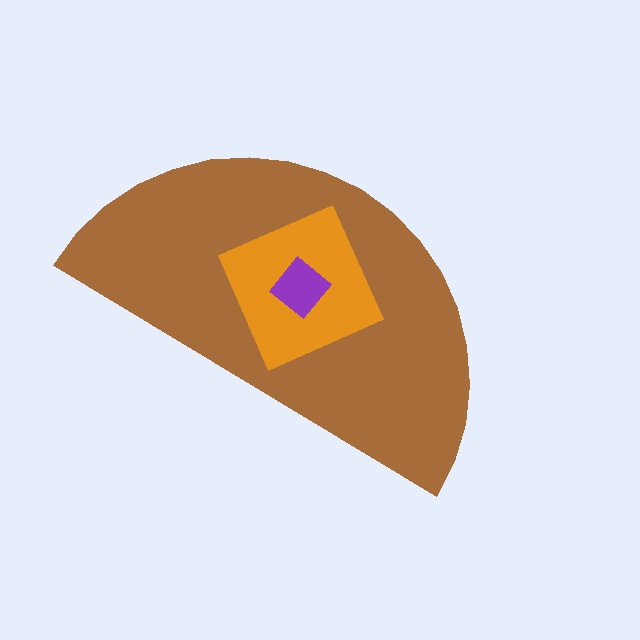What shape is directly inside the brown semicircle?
The orange diamond.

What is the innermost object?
The purple diamond.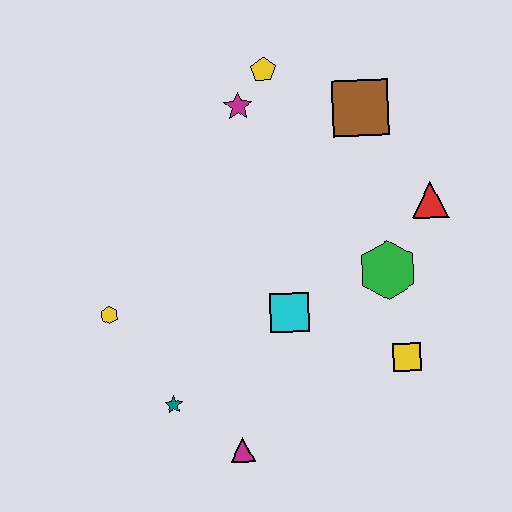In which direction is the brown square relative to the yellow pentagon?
The brown square is to the right of the yellow pentagon.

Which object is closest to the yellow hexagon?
The teal star is closest to the yellow hexagon.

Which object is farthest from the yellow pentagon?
The magenta triangle is farthest from the yellow pentagon.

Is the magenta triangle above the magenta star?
No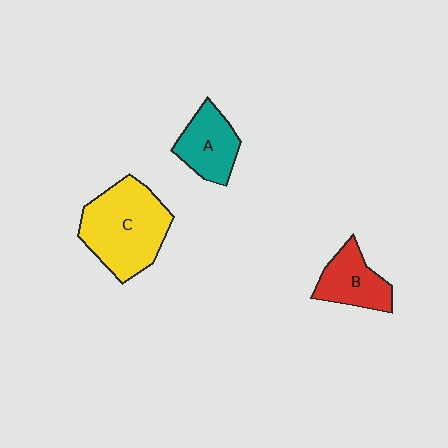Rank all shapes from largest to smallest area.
From largest to smallest: C (yellow), A (teal), B (red).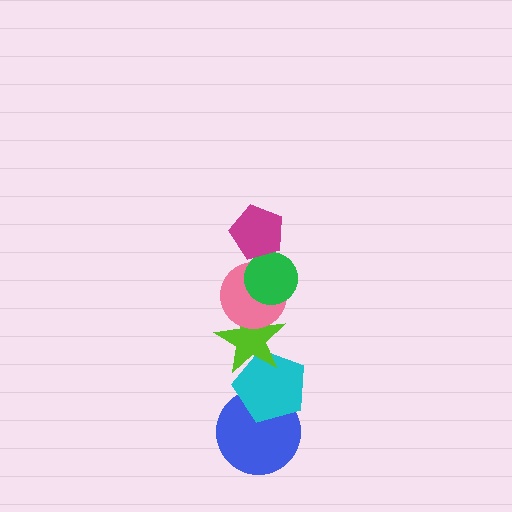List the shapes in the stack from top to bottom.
From top to bottom: the magenta pentagon, the green circle, the pink circle, the lime star, the cyan pentagon, the blue circle.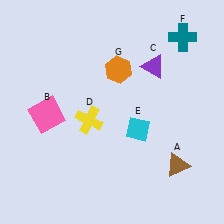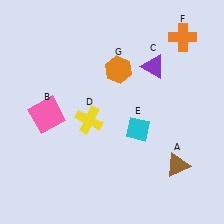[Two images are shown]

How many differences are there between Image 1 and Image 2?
There is 1 difference between the two images.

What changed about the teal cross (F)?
In Image 1, F is teal. In Image 2, it changed to orange.